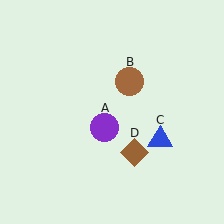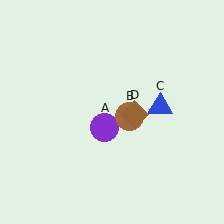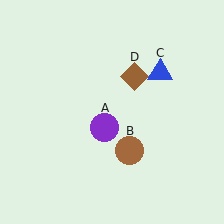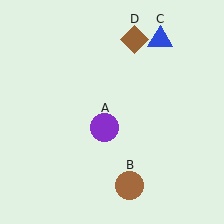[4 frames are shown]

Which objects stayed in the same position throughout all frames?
Purple circle (object A) remained stationary.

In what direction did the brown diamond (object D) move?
The brown diamond (object D) moved up.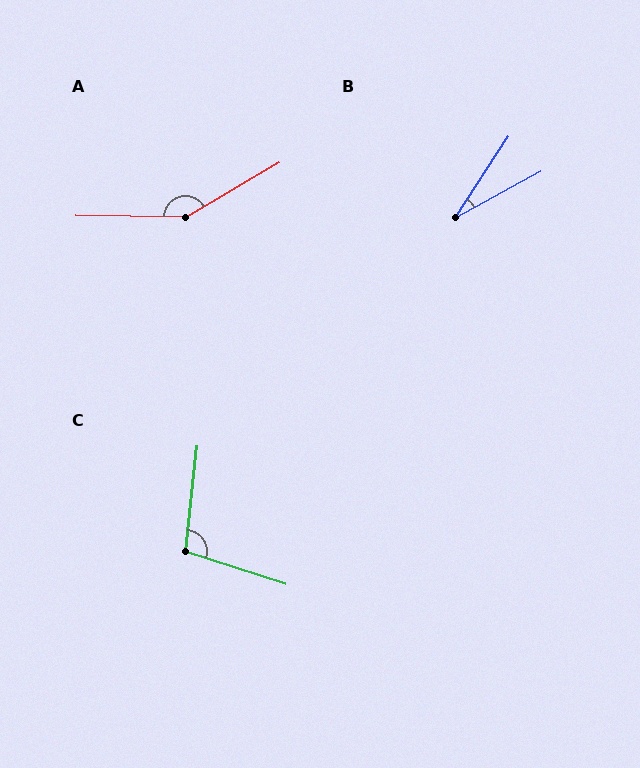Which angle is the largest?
A, at approximately 149 degrees.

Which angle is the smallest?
B, at approximately 28 degrees.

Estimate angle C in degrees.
Approximately 102 degrees.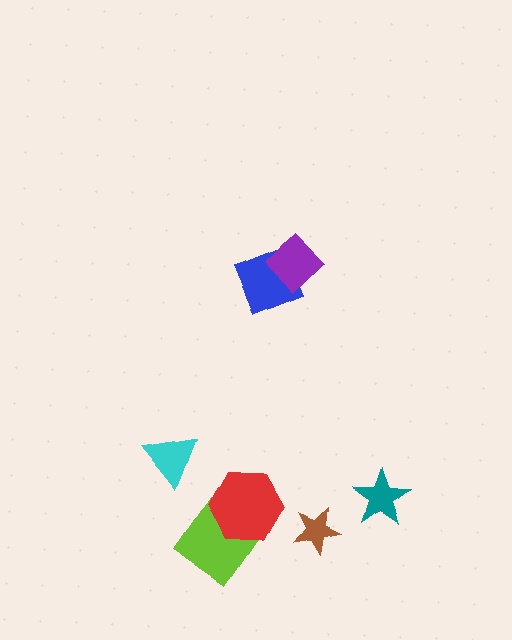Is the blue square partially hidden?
Yes, it is partially covered by another shape.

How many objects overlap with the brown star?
0 objects overlap with the brown star.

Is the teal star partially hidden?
No, no other shape covers it.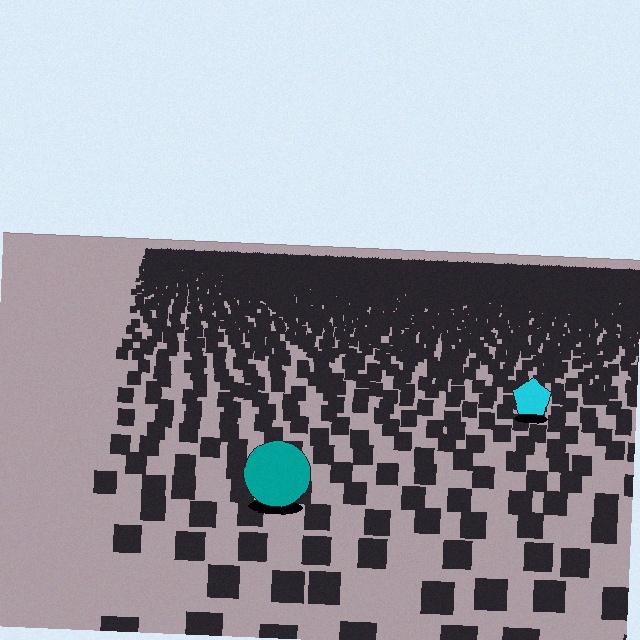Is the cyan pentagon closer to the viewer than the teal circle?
No. The teal circle is closer — you can tell from the texture gradient: the ground texture is coarser near it.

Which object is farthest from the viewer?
The cyan pentagon is farthest from the viewer. It appears smaller and the ground texture around it is denser.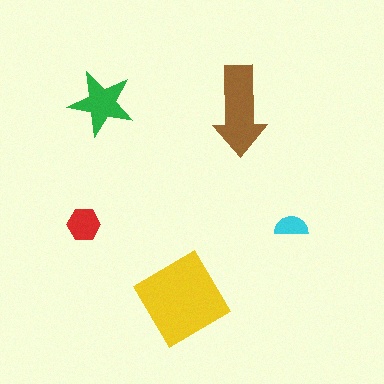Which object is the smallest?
The cyan semicircle.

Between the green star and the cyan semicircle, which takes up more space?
The green star.